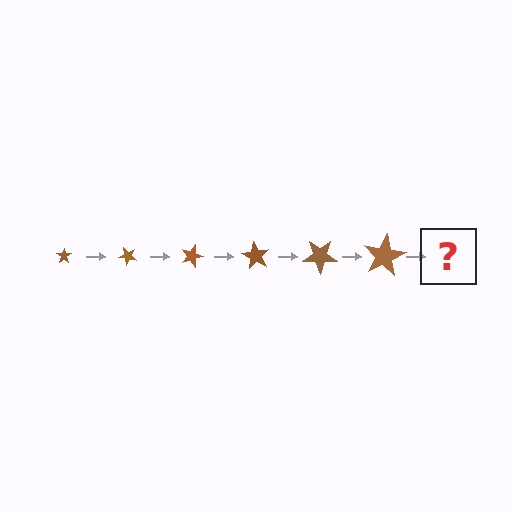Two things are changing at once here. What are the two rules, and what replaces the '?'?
The two rules are that the star grows larger each step and it rotates 45 degrees each step. The '?' should be a star, larger than the previous one and rotated 270 degrees from the start.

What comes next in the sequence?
The next element should be a star, larger than the previous one and rotated 270 degrees from the start.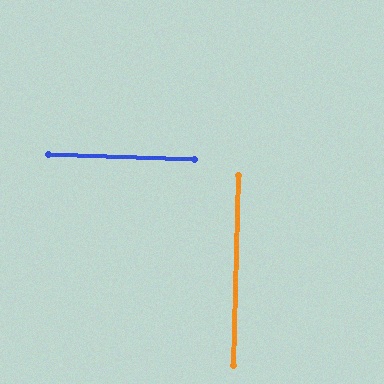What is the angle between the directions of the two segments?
Approximately 90 degrees.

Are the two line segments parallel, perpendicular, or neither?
Perpendicular — they meet at approximately 90°.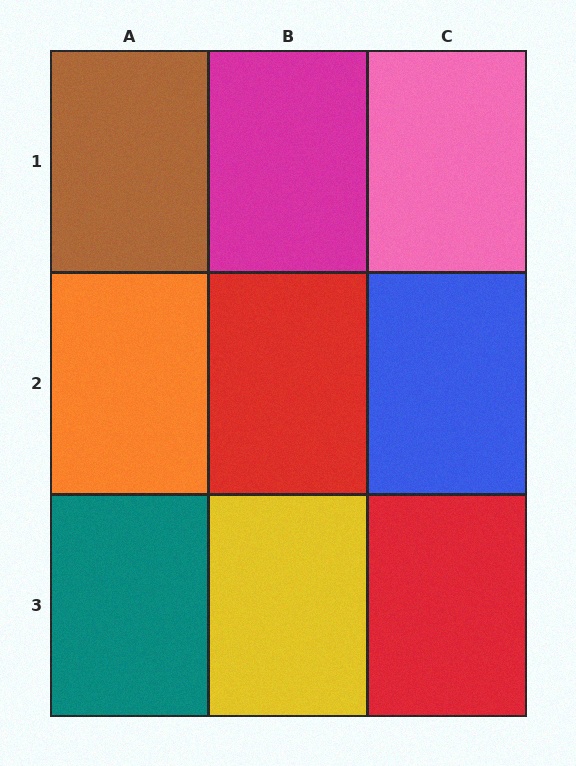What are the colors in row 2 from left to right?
Orange, red, blue.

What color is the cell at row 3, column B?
Yellow.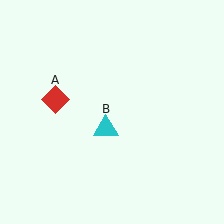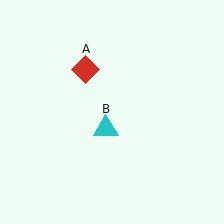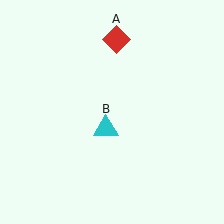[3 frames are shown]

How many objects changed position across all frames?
1 object changed position: red diamond (object A).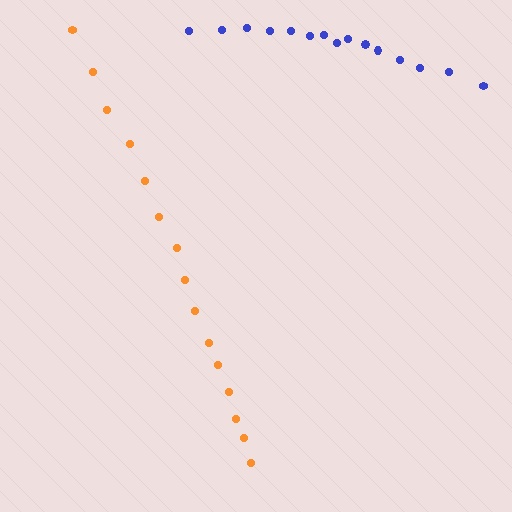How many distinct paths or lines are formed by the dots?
There are 2 distinct paths.